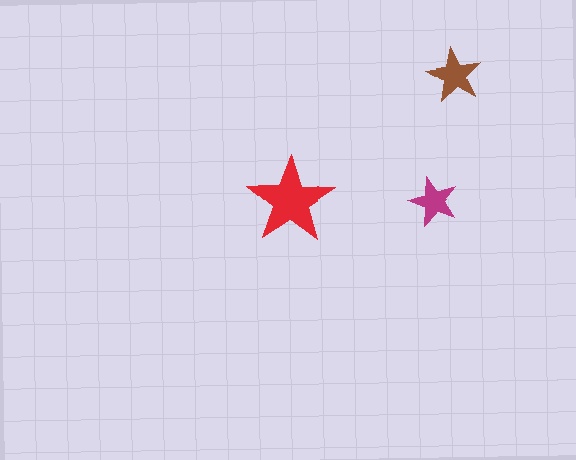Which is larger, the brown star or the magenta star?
The brown one.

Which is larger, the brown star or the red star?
The red one.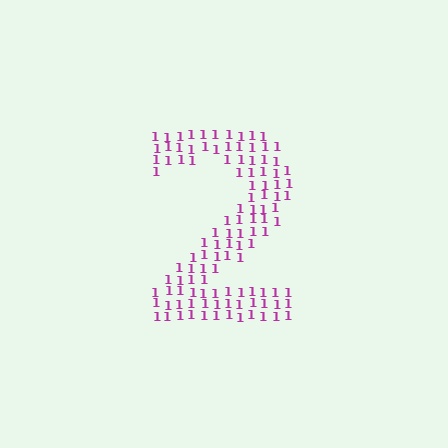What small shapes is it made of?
It is made of small digit 1's.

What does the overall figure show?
The overall figure shows the digit 2.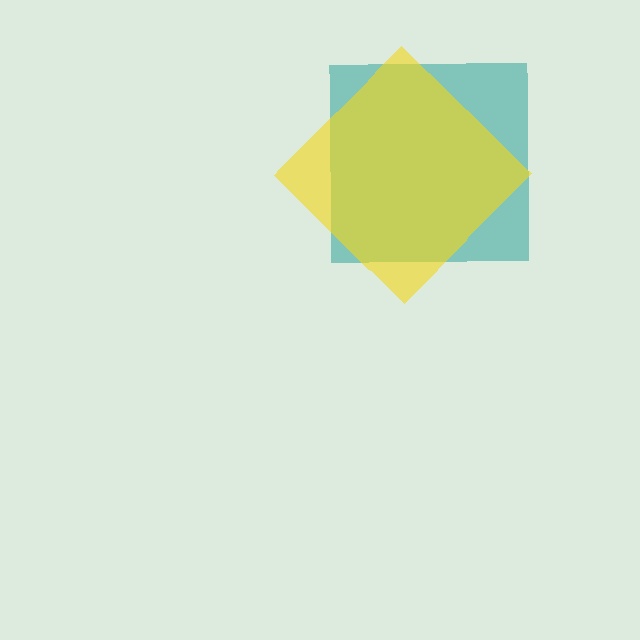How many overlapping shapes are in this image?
There are 2 overlapping shapes in the image.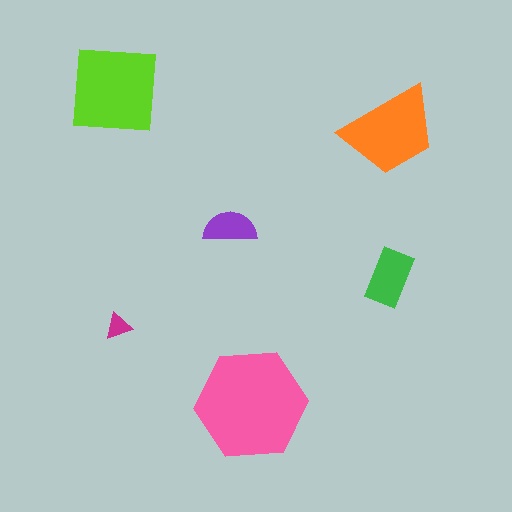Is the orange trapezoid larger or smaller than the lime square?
Smaller.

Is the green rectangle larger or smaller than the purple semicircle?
Larger.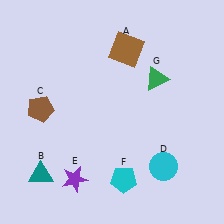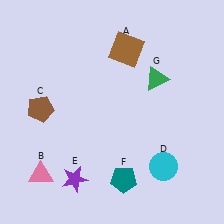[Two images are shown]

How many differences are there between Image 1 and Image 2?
There are 2 differences between the two images.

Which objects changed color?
B changed from teal to pink. F changed from cyan to teal.